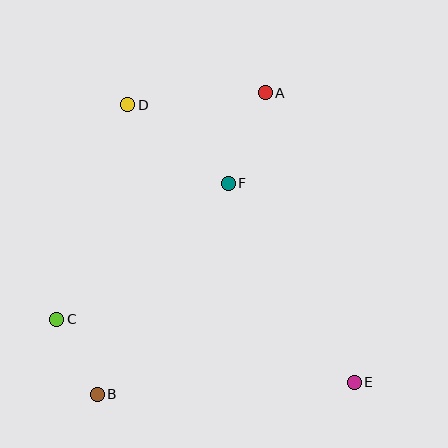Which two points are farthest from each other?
Points D and E are farthest from each other.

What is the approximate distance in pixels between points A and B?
The distance between A and B is approximately 345 pixels.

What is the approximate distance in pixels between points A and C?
The distance between A and C is approximately 308 pixels.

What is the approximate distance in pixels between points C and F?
The distance between C and F is approximately 219 pixels.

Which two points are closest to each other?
Points B and C are closest to each other.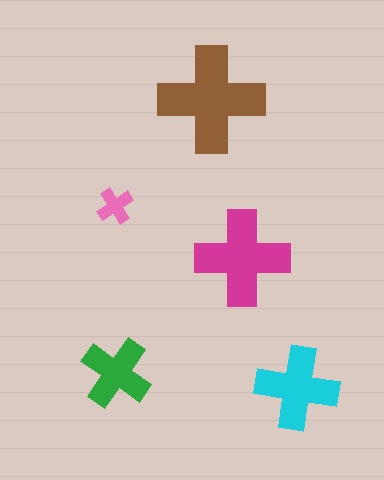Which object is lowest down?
The cyan cross is bottommost.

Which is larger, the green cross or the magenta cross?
The magenta one.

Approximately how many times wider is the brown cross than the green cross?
About 1.5 times wider.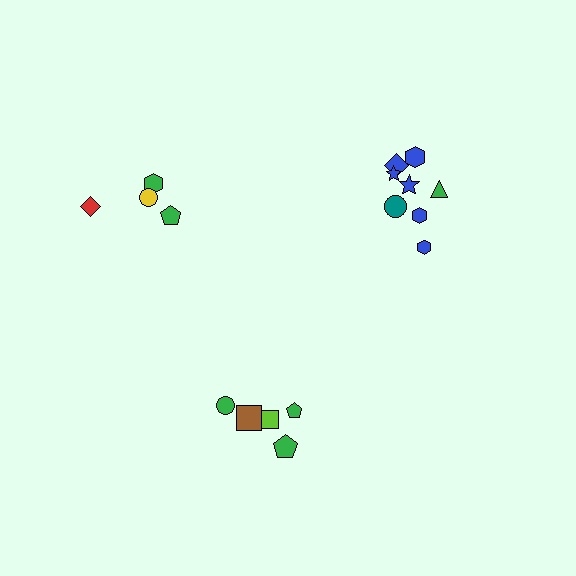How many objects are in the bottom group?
There are 5 objects.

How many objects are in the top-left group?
There are 4 objects.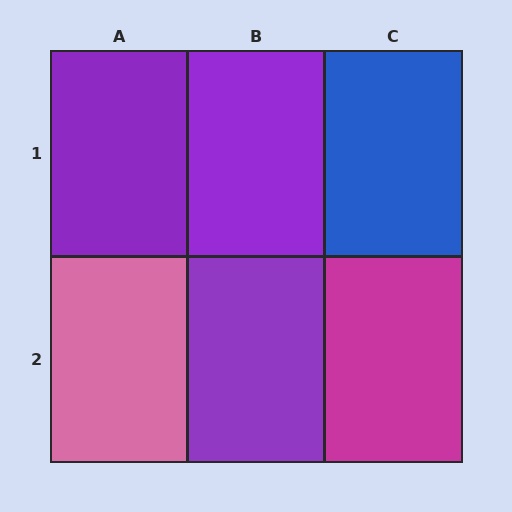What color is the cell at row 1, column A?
Purple.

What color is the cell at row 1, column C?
Blue.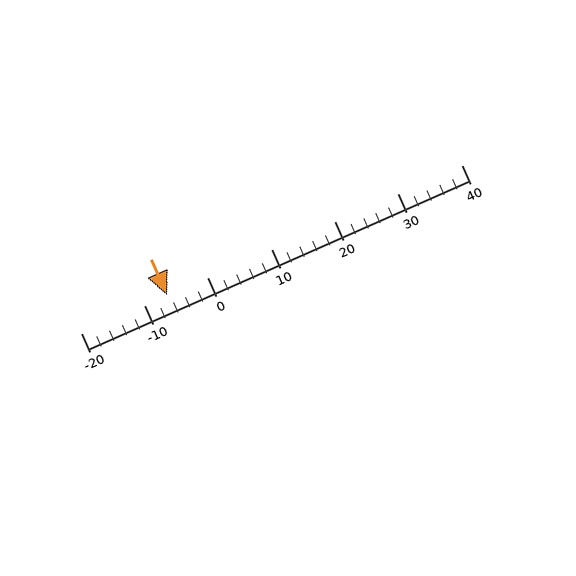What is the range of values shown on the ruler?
The ruler shows values from -20 to 40.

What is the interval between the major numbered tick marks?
The major tick marks are spaced 10 units apart.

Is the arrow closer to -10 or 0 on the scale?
The arrow is closer to -10.